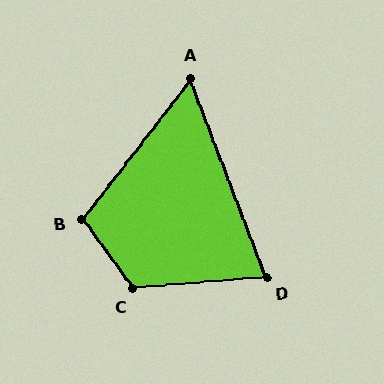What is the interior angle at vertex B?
Approximately 106 degrees (obtuse).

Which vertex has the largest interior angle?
C, at approximately 121 degrees.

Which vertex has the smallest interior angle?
A, at approximately 59 degrees.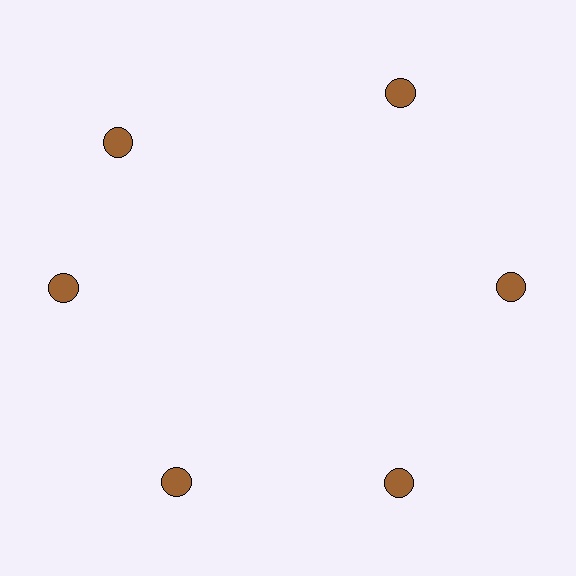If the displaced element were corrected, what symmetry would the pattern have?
It would have 6-fold rotational symmetry — the pattern would map onto itself every 60 degrees.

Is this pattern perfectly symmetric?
No. The 6 brown circles are arranged in a ring, but one element near the 11 o'clock position is rotated out of alignment along the ring, breaking the 6-fold rotational symmetry.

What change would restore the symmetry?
The symmetry would be restored by rotating it back into even spacing with its neighbors so that all 6 circles sit at equal angles and equal distance from the center.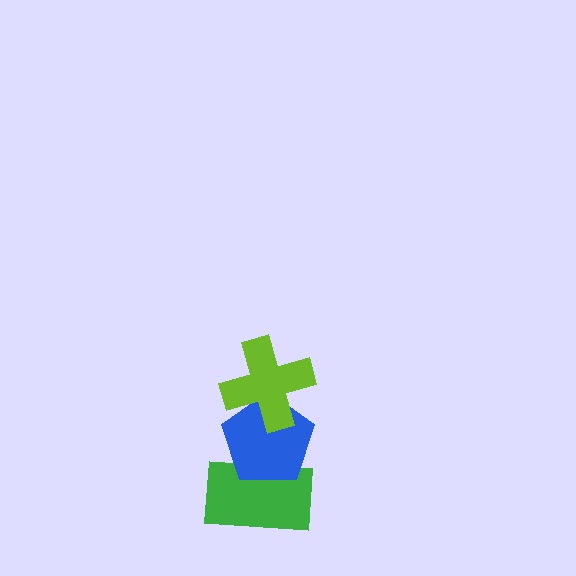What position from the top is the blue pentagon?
The blue pentagon is 2nd from the top.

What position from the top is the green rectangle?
The green rectangle is 3rd from the top.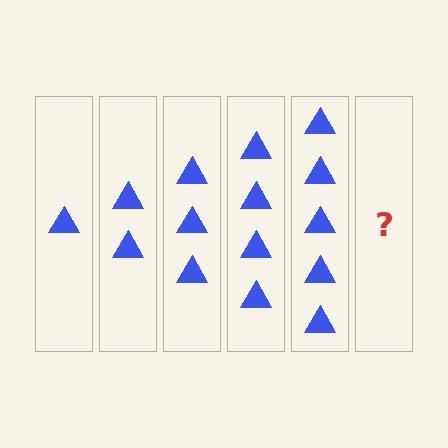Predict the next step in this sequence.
The next step is 6 triangles.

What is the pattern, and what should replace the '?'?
The pattern is that each step adds one more triangle. The '?' should be 6 triangles.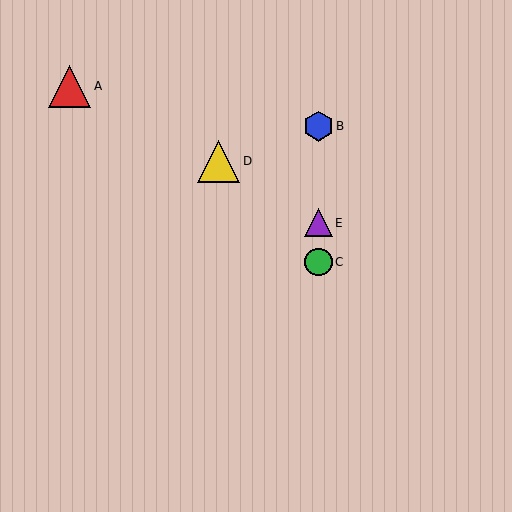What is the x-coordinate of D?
Object D is at x≈219.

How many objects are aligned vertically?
3 objects (B, C, E) are aligned vertically.